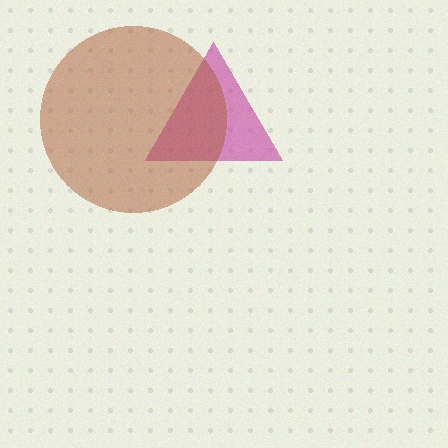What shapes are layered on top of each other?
The layered shapes are: a magenta triangle, a brown circle.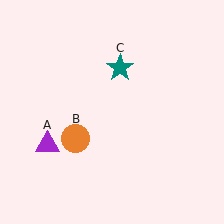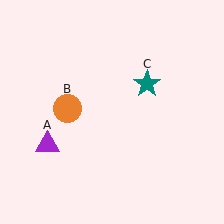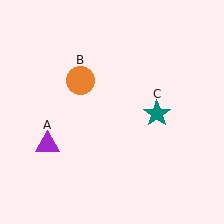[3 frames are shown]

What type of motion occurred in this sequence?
The orange circle (object B), teal star (object C) rotated clockwise around the center of the scene.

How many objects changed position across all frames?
2 objects changed position: orange circle (object B), teal star (object C).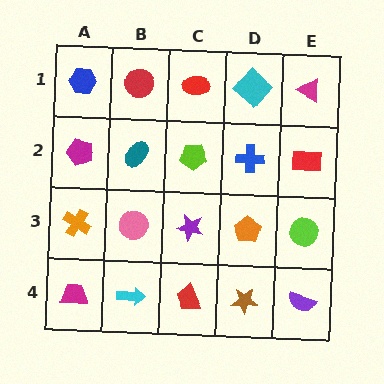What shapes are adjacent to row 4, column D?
An orange pentagon (row 3, column D), a red trapezoid (row 4, column C), a purple semicircle (row 4, column E).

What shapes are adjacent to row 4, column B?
A pink circle (row 3, column B), a magenta trapezoid (row 4, column A), a red trapezoid (row 4, column C).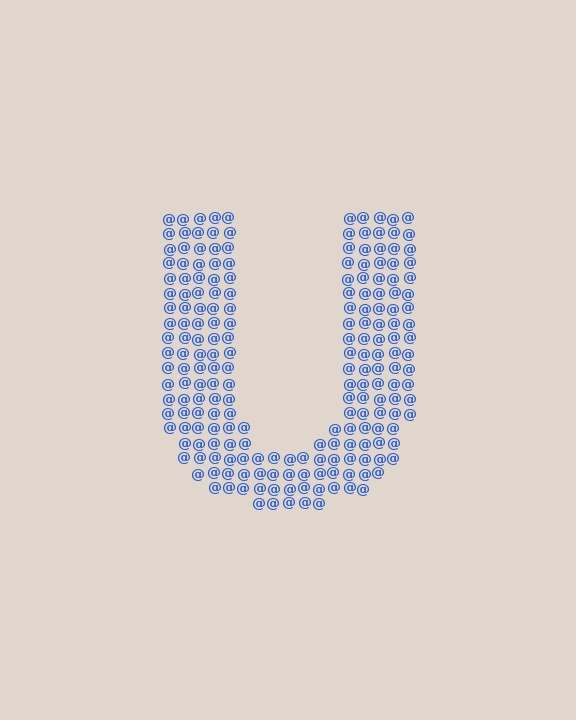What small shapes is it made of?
It is made of small at signs.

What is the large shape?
The large shape is the letter U.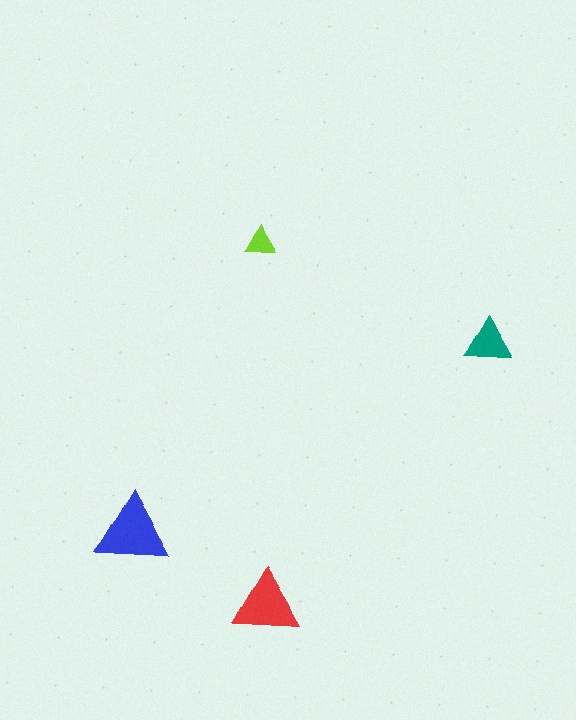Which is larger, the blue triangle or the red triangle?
The blue one.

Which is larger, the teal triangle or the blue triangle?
The blue one.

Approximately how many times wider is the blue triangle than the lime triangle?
About 2.5 times wider.